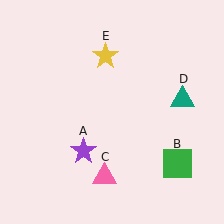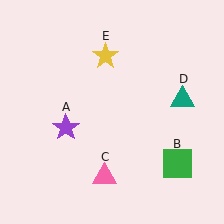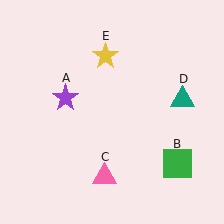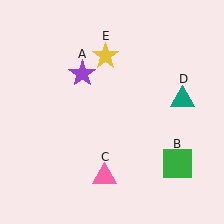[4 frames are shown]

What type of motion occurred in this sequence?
The purple star (object A) rotated clockwise around the center of the scene.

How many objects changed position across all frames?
1 object changed position: purple star (object A).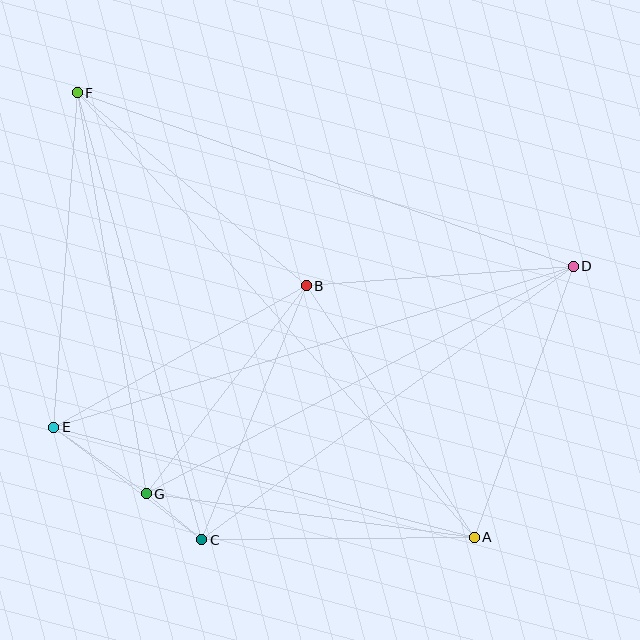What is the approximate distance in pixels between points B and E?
The distance between B and E is approximately 290 pixels.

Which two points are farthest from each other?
Points A and F are farthest from each other.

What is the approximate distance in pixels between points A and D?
The distance between A and D is approximately 288 pixels.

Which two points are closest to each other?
Points C and G are closest to each other.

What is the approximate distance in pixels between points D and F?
The distance between D and F is approximately 525 pixels.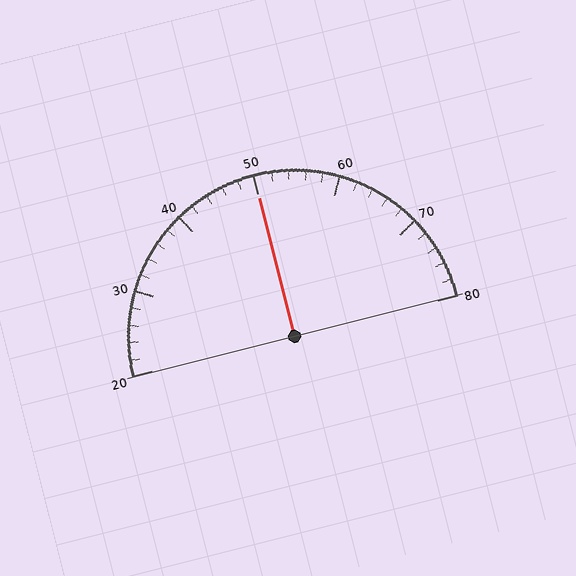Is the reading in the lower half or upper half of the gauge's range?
The reading is in the upper half of the range (20 to 80).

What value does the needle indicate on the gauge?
The needle indicates approximately 50.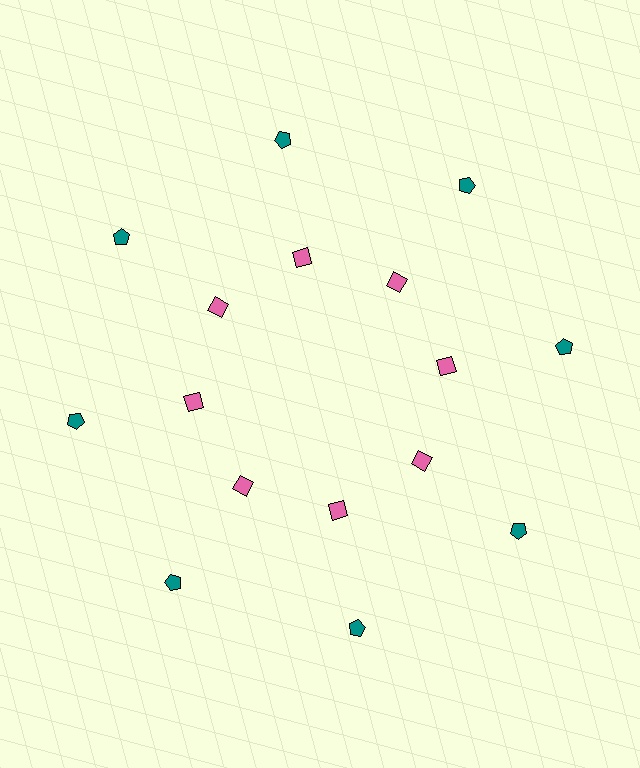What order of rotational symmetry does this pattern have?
This pattern has 8-fold rotational symmetry.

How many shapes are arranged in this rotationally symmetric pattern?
There are 16 shapes, arranged in 8 groups of 2.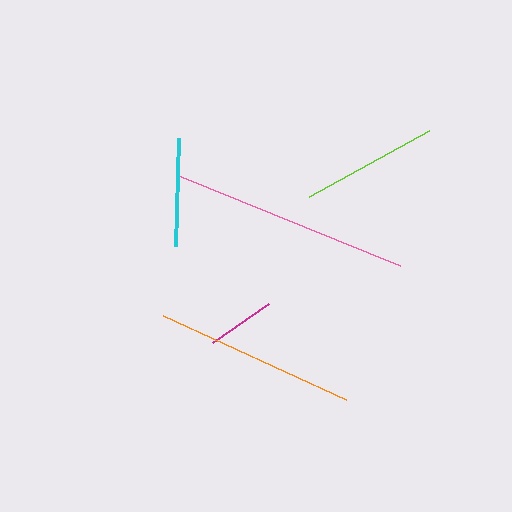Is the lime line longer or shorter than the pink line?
The pink line is longer than the lime line.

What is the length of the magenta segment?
The magenta segment is approximately 68 pixels long.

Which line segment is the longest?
The pink line is the longest at approximately 242 pixels.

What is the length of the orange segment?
The orange segment is approximately 201 pixels long.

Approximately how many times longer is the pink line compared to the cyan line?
The pink line is approximately 2.2 times the length of the cyan line.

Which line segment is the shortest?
The magenta line is the shortest at approximately 68 pixels.